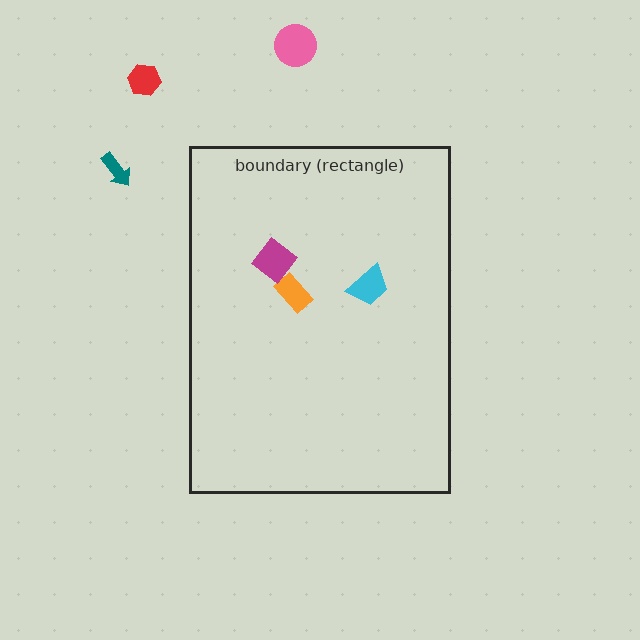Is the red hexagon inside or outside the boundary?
Outside.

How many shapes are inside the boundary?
3 inside, 3 outside.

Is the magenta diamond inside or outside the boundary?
Inside.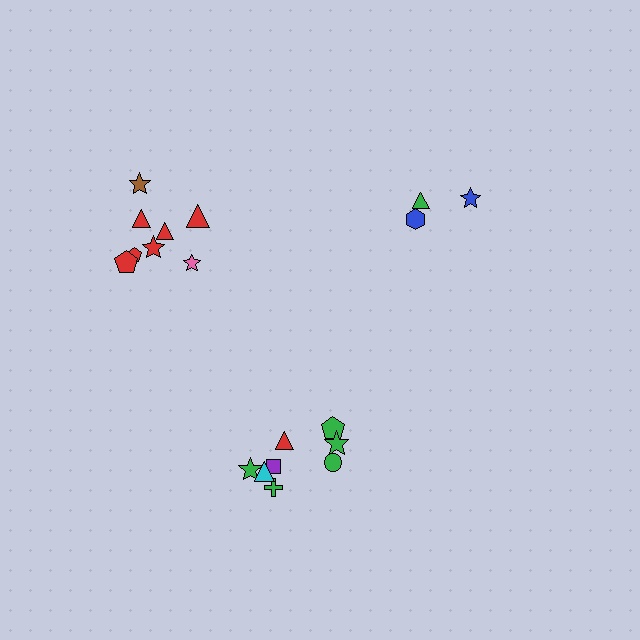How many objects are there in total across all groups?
There are 19 objects.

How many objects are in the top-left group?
There are 8 objects.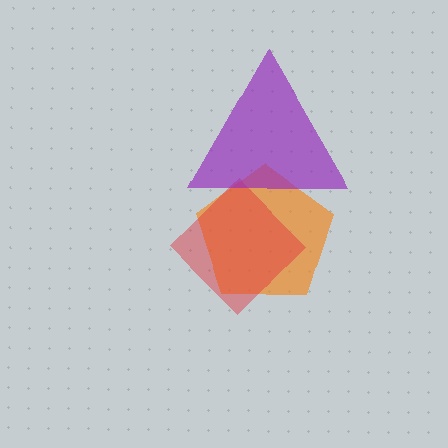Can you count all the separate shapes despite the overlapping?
Yes, there are 3 separate shapes.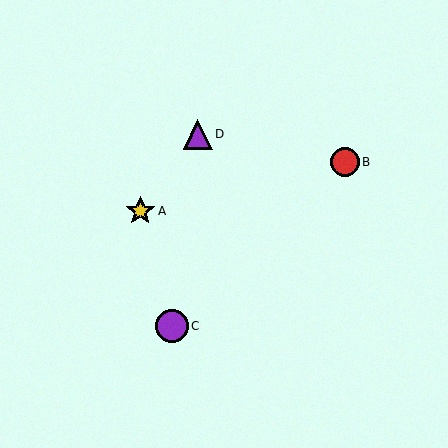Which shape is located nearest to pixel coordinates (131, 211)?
The yellow star (labeled A) at (140, 211) is nearest to that location.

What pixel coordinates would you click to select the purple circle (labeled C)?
Click at (172, 326) to select the purple circle C.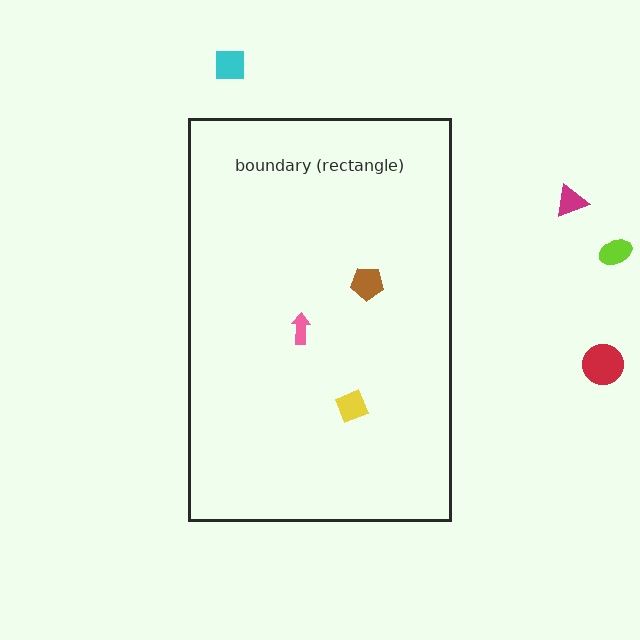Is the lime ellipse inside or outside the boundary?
Outside.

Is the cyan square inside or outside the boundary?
Outside.